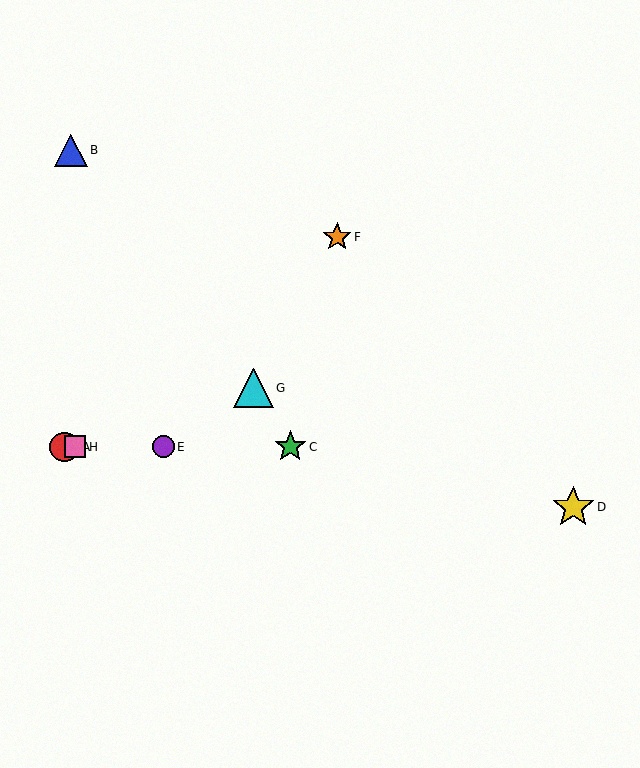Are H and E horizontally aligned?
Yes, both are at y≈447.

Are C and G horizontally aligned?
No, C is at y≈447 and G is at y≈388.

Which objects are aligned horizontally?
Objects A, C, E, H are aligned horizontally.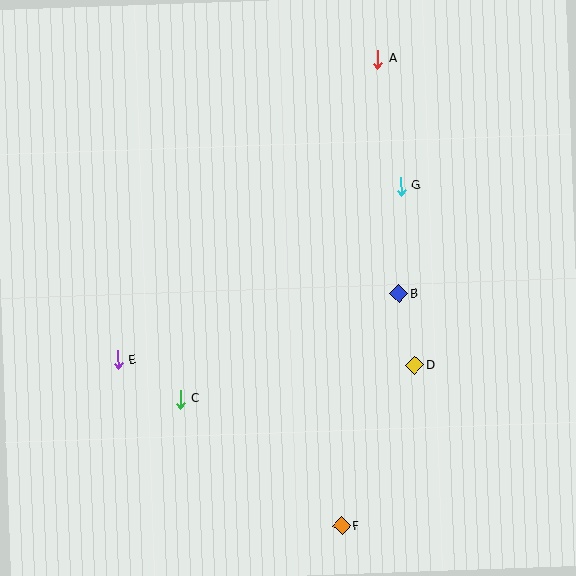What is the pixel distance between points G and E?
The distance between G and E is 332 pixels.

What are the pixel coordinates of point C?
Point C is at (180, 399).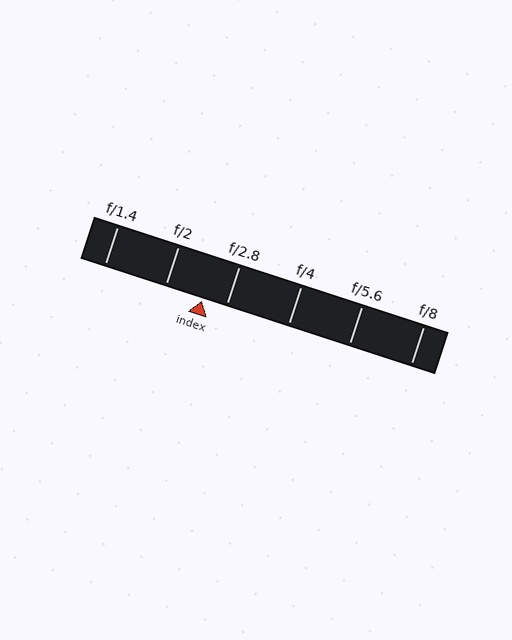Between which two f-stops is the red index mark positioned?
The index mark is between f/2 and f/2.8.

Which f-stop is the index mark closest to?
The index mark is closest to f/2.8.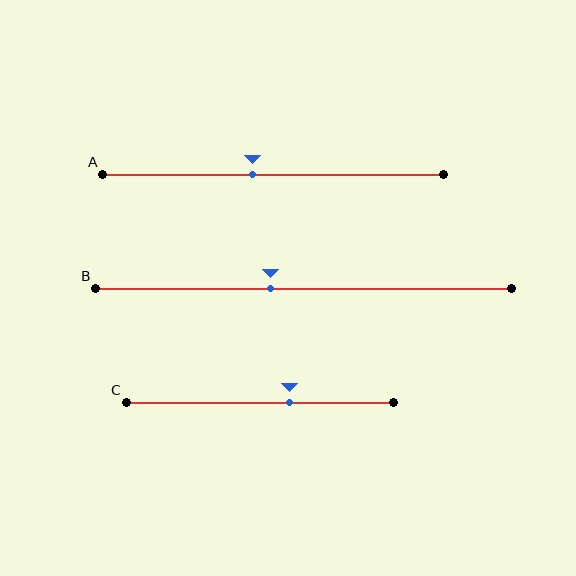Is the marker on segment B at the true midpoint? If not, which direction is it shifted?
No, the marker on segment B is shifted to the left by about 8% of the segment length.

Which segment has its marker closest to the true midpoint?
Segment A has its marker closest to the true midpoint.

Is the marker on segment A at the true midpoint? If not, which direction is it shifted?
No, the marker on segment A is shifted to the left by about 6% of the segment length.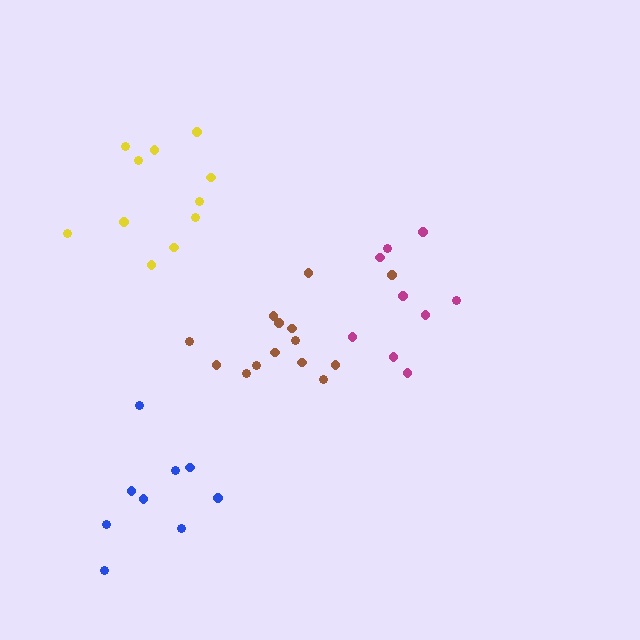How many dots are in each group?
Group 1: 9 dots, Group 2: 11 dots, Group 3: 9 dots, Group 4: 14 dots (43 total).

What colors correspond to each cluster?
The clusters are colored: magenta, yellow, blue, brown.